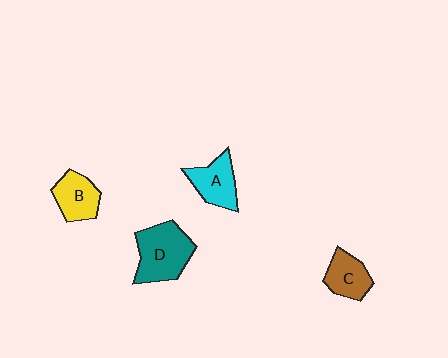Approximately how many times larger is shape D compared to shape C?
Approximately 1.6 times.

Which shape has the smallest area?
Shape C (brown).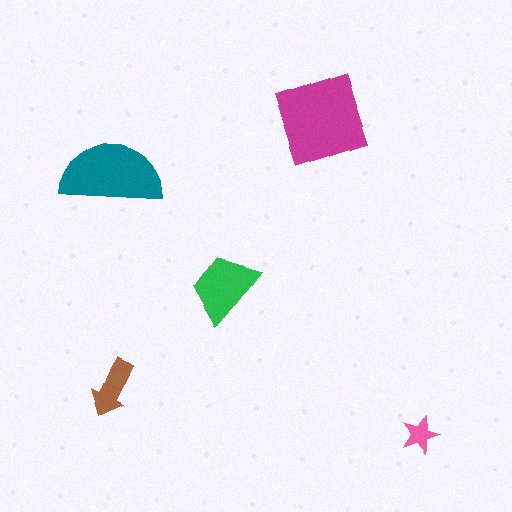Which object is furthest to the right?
The pink star is rightmost.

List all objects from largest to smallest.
The magenta diamond, the teal semicircle, the green trapezoid, the brown arrow, the pink star.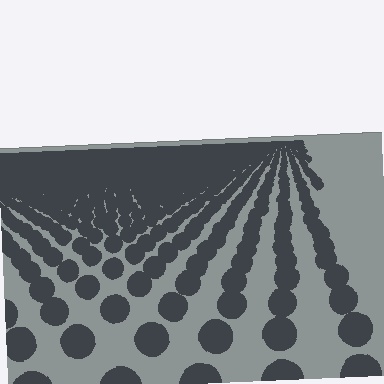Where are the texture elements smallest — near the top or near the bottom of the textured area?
Near the top.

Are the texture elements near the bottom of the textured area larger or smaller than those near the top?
Larger. Near the bottom, elements are closer to the viewer and appear at a bigger on-screen size.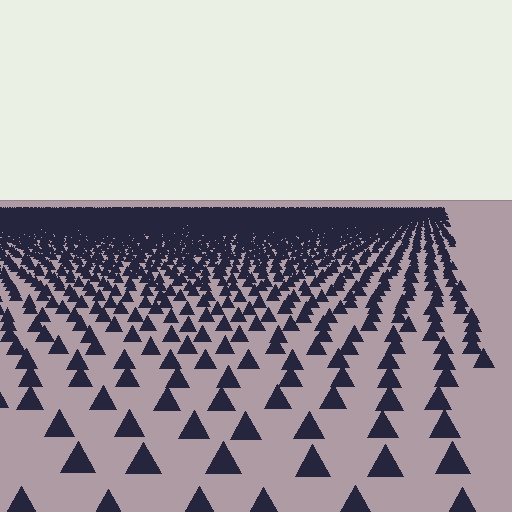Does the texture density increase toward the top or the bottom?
Density increases toward the top.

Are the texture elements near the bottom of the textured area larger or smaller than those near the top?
Larger. Near the bottom, elements are closer to the viewer and appear at a bigger on-screen size.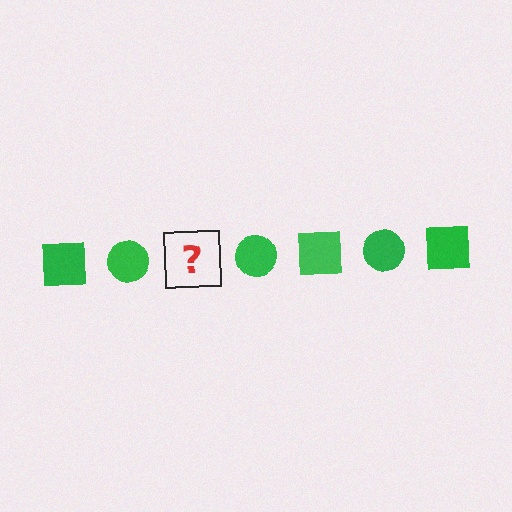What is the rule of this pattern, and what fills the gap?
The rule is that the pattern cycles through square, circle shapes in green. The gap should be filled with a green square.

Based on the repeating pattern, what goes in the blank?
The blank should be a green square.